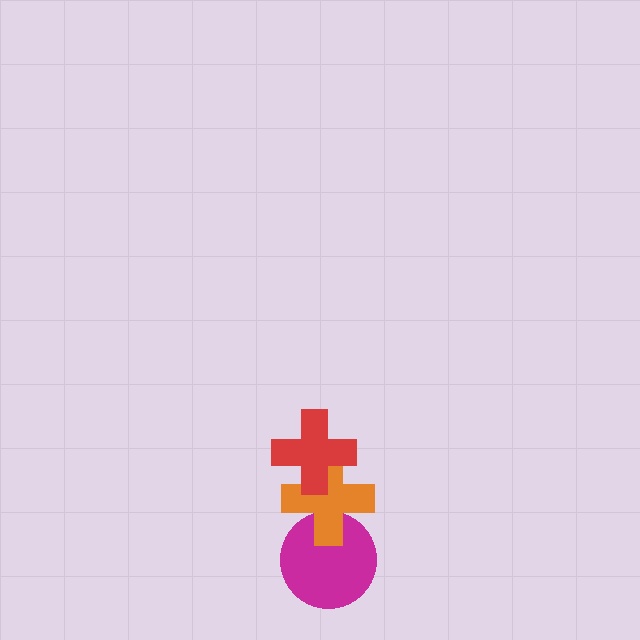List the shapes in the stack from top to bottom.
From top to bottom: the red cross, the orange cross, the magenta circle.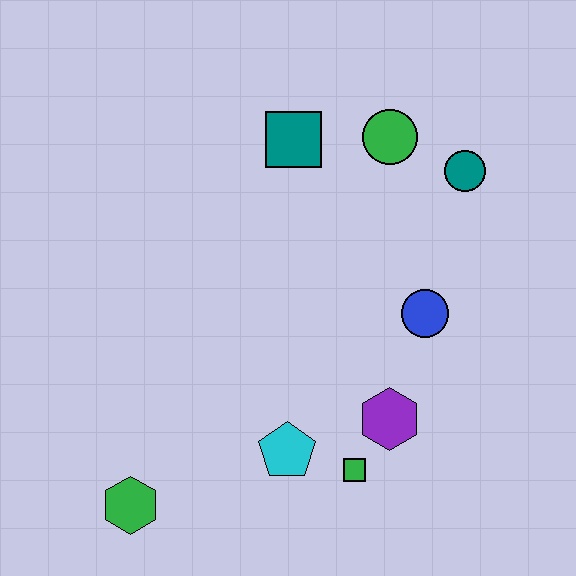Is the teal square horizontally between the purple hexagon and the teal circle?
No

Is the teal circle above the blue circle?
Yes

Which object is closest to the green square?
The purple hexagon is closest to the green square.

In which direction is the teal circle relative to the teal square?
The teal circle is to the right of the teal square.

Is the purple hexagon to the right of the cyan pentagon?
Yes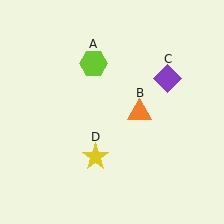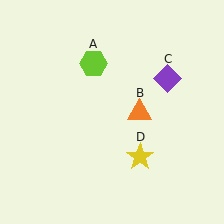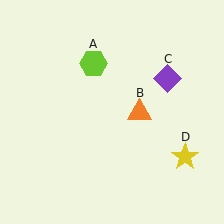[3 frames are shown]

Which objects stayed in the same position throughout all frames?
Lime hexagon (object A) and orange triangle (object B) and purple diamond (object C) remained stationary.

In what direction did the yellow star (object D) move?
The yellow star (object D) moved right.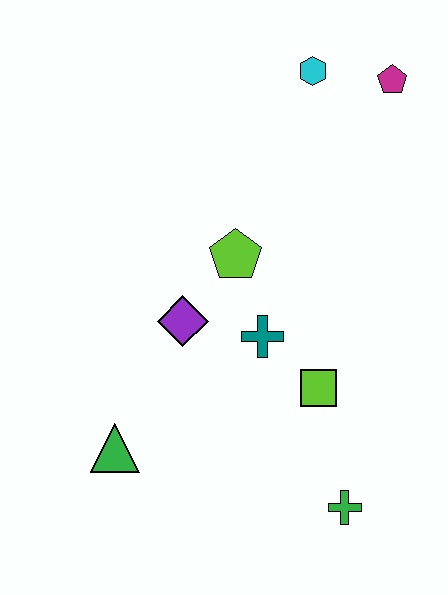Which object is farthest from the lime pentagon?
The green cross is farthest from the lime pentagon.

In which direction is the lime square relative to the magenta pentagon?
The lime square is below the magenta pentagon.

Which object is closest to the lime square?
The teal cross is closest to the lime square.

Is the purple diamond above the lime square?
Yes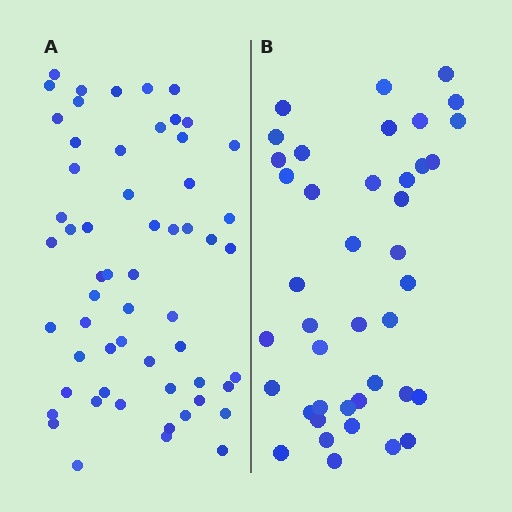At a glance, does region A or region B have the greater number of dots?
Region A (the left region) has more dots.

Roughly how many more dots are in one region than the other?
Region A has approximately 15 more dots than region B.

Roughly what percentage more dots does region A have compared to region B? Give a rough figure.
About 40% more.